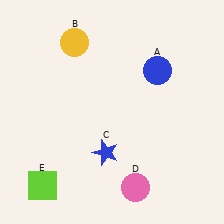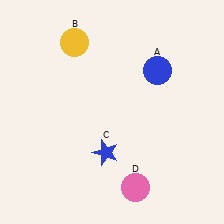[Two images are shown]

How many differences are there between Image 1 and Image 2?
There is 1 difference between the two images.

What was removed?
The lime square (E) was removed in Image 2.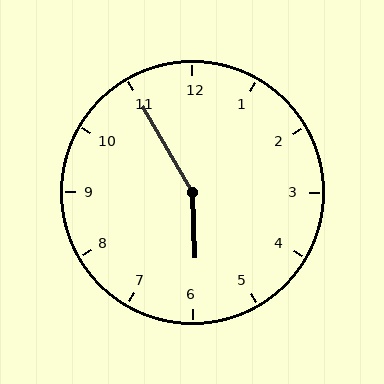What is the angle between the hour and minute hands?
Approximately 152 degrees.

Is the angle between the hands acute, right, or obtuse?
It is obtuse.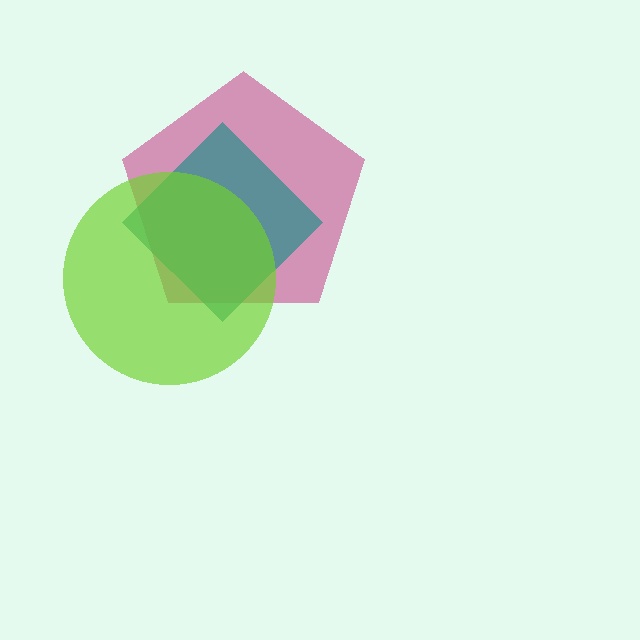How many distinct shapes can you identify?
There are 3 distinct shapes: a magenta pentagon, a teal diamond, a lime circle.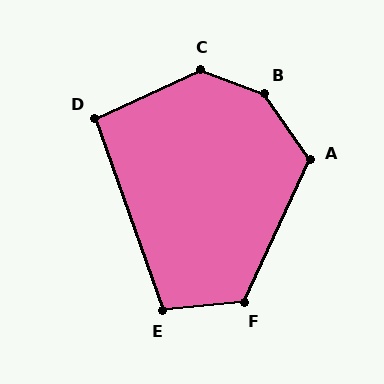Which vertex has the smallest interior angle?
D, at approximately 95 degrees.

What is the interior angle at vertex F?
Approximately 121 degrees (obtuse).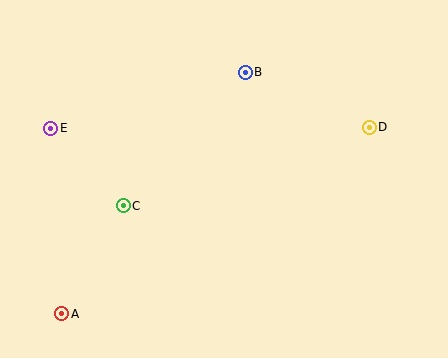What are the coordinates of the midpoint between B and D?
The midpoint between B and D is at (307, 100).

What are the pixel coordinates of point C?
Point C is at (123, 206).